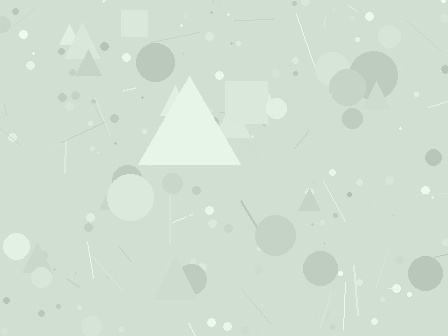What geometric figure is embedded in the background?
A triangle is embedded in the background.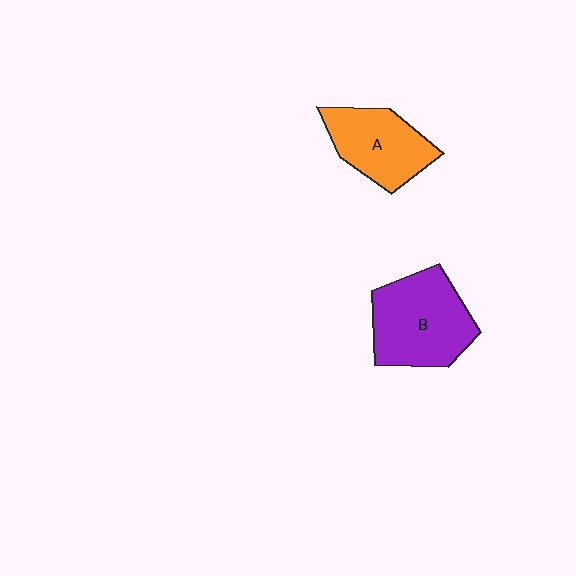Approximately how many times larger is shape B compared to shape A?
Approximately 1.3 times.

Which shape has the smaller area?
Shape A (orange).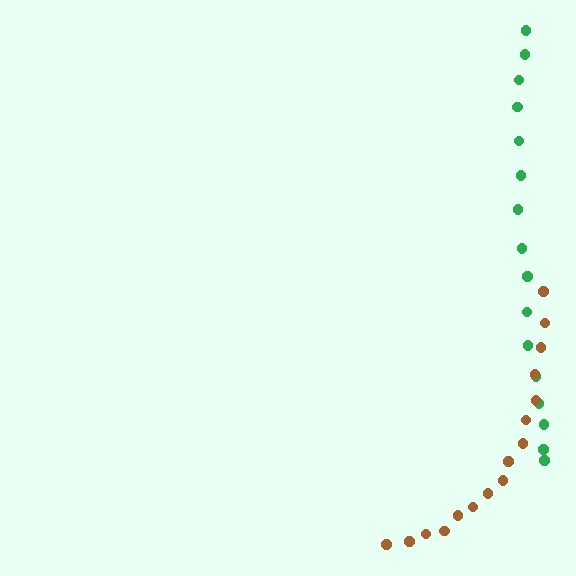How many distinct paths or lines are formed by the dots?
There are 2 distinct paths.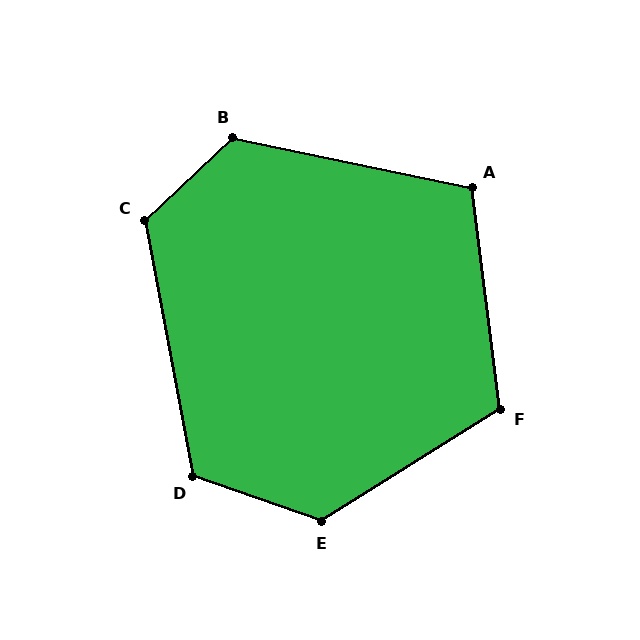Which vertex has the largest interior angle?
E, at approximately 129 degrees.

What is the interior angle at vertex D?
Approximately 120 degrees (obtuse).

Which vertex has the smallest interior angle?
A, at approximately 109 degrees.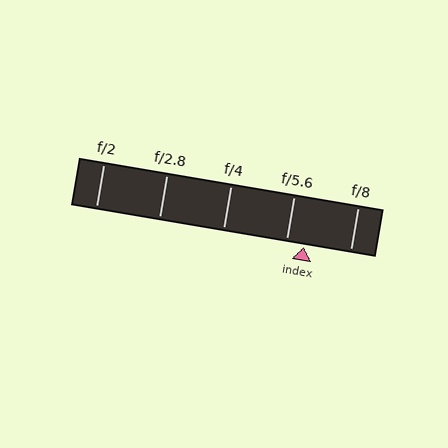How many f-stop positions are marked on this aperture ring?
There are 5 f-stop positions marked.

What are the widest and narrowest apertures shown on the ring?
The widest aperture shown is f/2 and the narrowest is f/8.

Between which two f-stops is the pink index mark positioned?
The index mark is between f/5.6 and f/8.